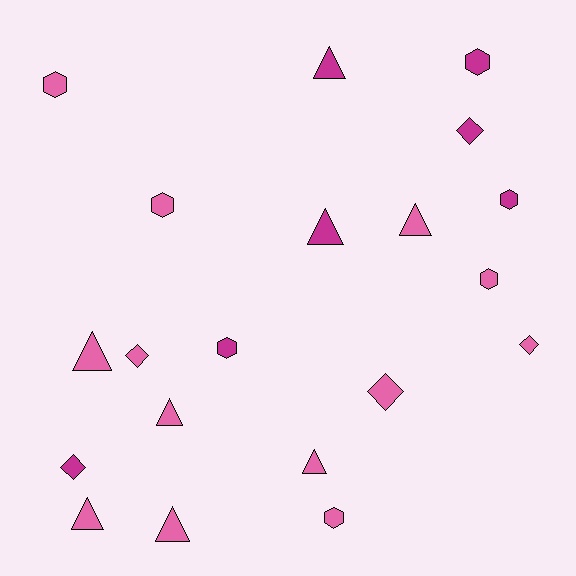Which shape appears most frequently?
Triangle, with 8 objects.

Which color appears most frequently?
Pink, with 13 objects.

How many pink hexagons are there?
There are 4 pink hexagons.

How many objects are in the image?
There are 20 objects.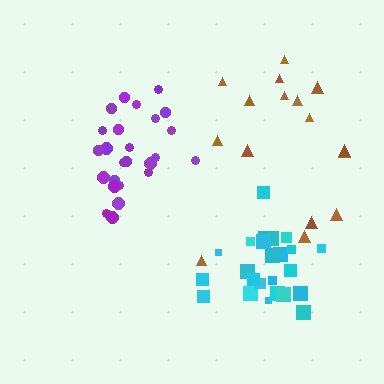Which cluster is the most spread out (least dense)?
Brown.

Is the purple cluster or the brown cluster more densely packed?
Purple.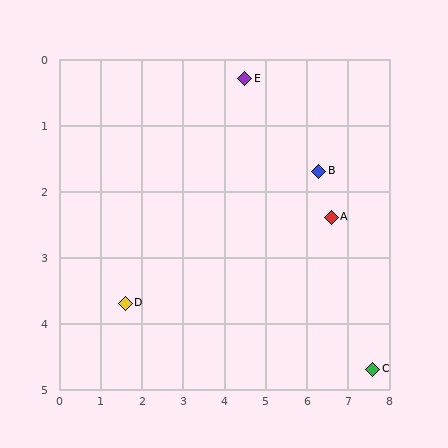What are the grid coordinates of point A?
Point A is at approximately (6.6, 2.4).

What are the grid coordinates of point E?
Point E is at approximately (4.5, 0.3).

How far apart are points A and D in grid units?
Points A and D are about 5.2 grid units apart.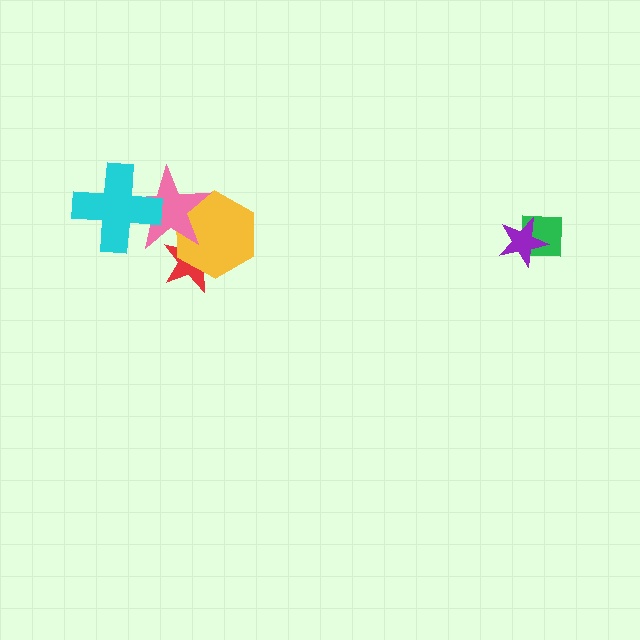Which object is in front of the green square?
The purple star is in front of the green square.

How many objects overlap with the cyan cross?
1 object overlaps with the cyan cross.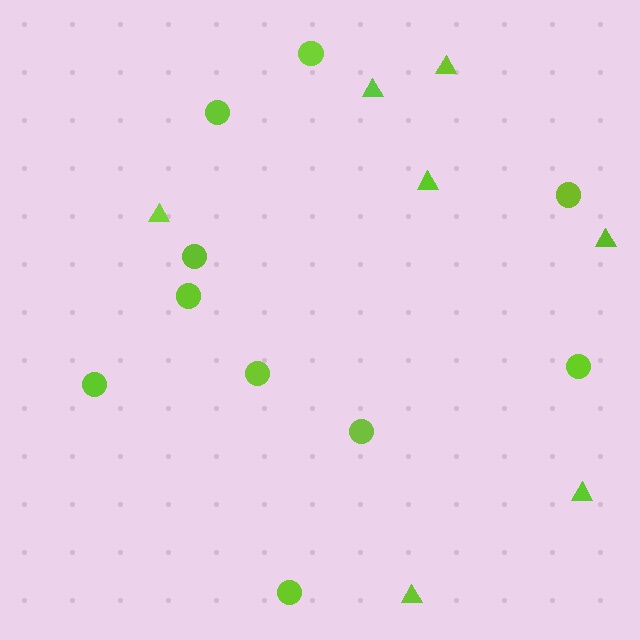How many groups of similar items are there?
There are 2 groups: one group of circles (10) and one group of triangles (7).